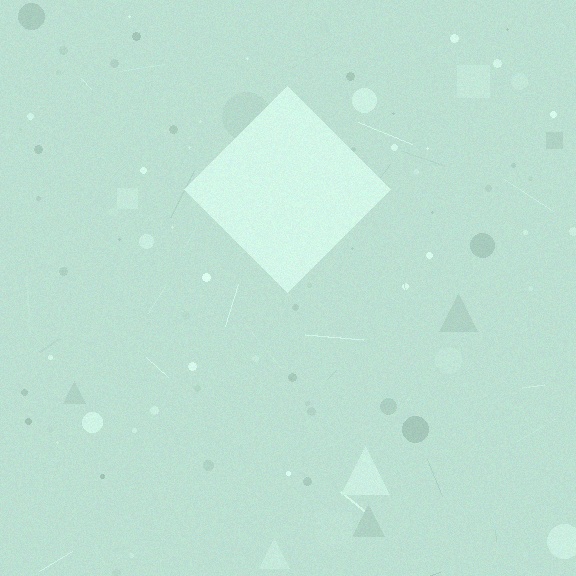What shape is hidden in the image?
A diamond is hidden in the image.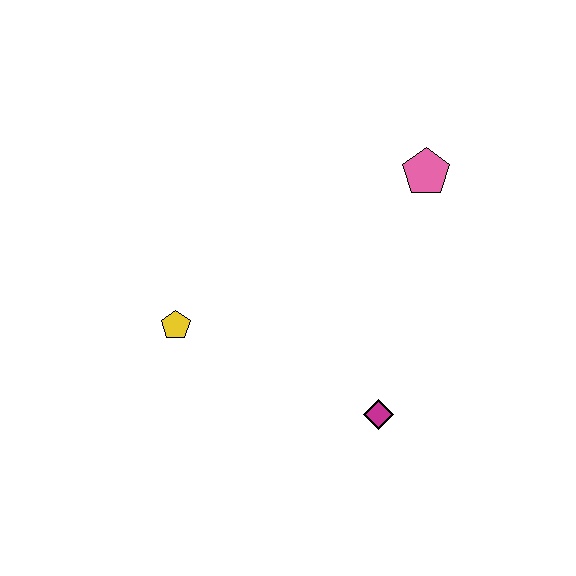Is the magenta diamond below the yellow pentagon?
Yes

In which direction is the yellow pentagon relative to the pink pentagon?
The yellow pentagon is to the left of the pink pentagon.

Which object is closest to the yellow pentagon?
The magenta diamond is closest to the yellow pentagon.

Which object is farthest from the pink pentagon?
The yellow pentagon is farthest from the pink pentagon.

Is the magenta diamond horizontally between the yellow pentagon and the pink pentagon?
Yes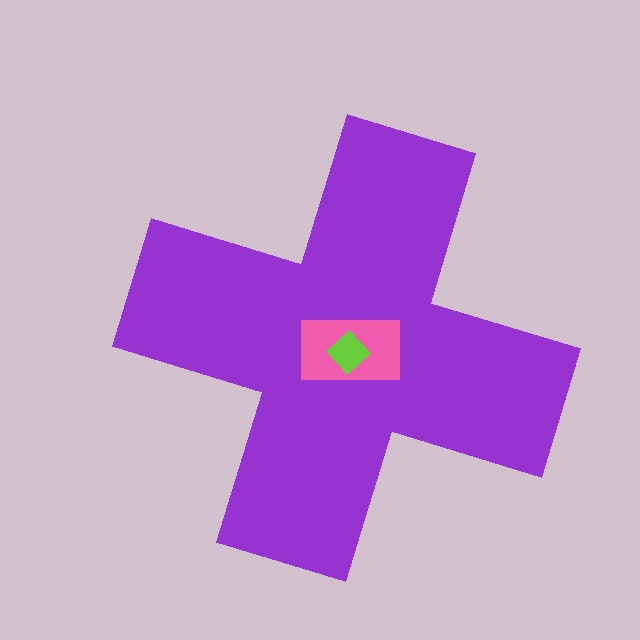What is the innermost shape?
The lime diamond.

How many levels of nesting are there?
3.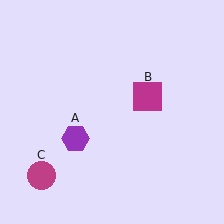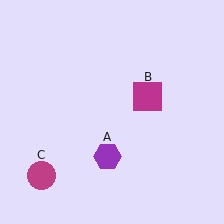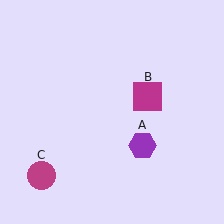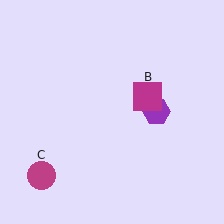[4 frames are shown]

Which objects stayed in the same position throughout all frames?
Magenta square (object B) and magenta circle (object C) remained stationary.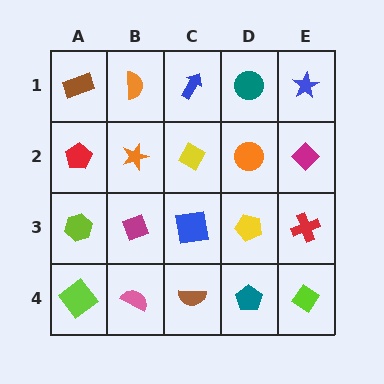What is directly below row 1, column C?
A yellow diamond.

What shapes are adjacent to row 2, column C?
A blue arrow (row 1, column C), a blue square (row 3, column C), an orange star (row 2, column B), an orange circle (row 2, column D).